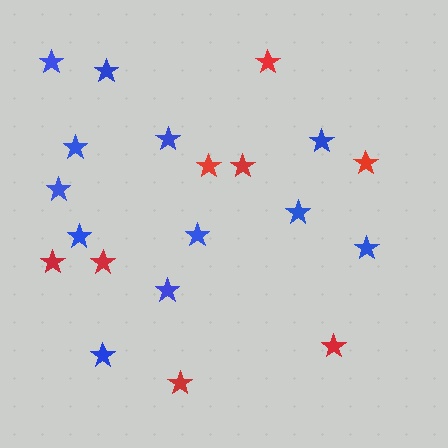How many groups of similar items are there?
There are 2 groups: one group of red stars (8) and one group of blue stars (12).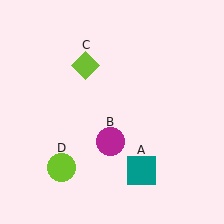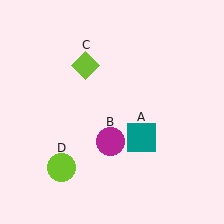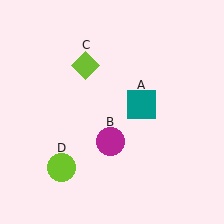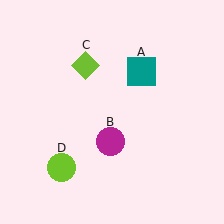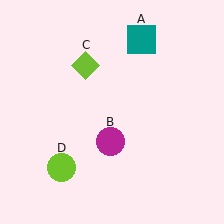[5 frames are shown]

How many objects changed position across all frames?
1 object changed position: teal square (object A).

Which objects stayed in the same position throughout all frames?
Magenta circle (object B) and lime diamond (object C) and lime circle (object D) remained stationary.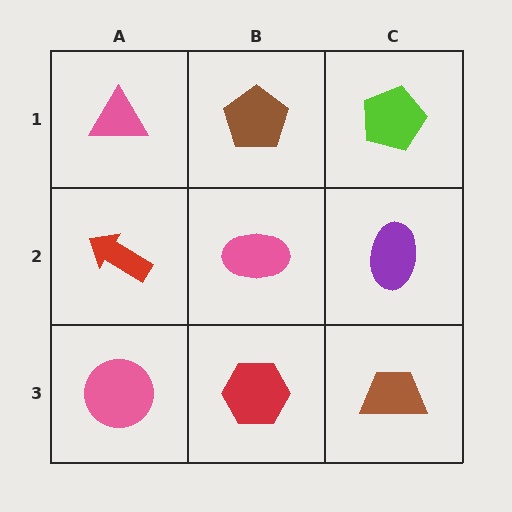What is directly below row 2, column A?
A pink circle.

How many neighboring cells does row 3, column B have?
3.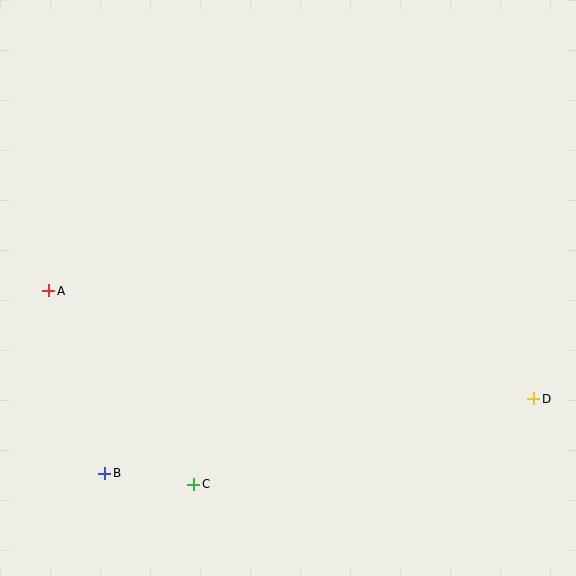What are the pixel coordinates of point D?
Point D is at (534, 399).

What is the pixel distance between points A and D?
The distance between A and D is 497 pixels.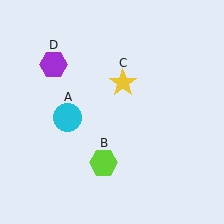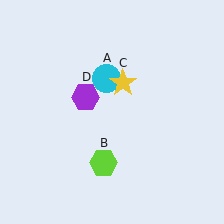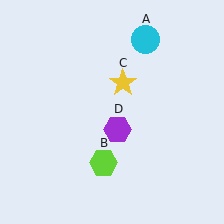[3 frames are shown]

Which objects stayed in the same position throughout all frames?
Lime hexagon (object B) and yellow star (object C) remained stationary.